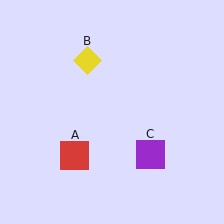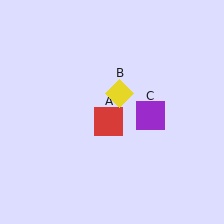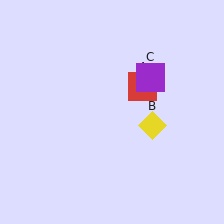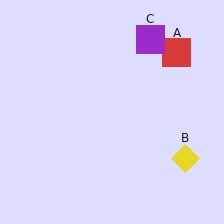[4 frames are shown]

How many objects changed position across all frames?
3 objects changed position: red square (object A), yellow diamond (object B), purple square (object C).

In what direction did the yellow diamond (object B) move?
The yellow diamond (object B) moved down and to the right.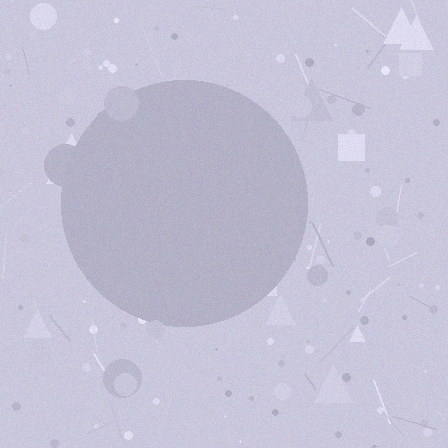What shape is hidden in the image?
A circle is hidden in the image.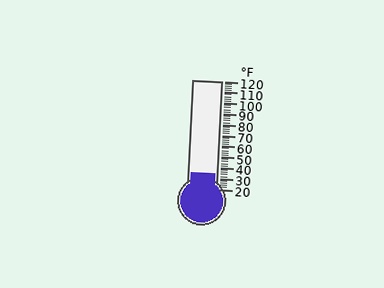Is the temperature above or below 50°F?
The temperature is below 50°F.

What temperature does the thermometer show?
The thermometer shows approximately 34°F.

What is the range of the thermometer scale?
The thermometer scale ranges from 20°F to 120°F.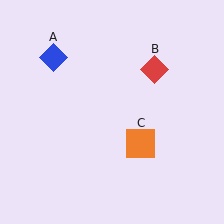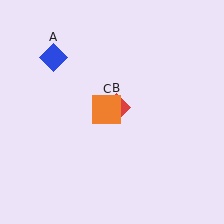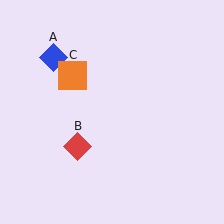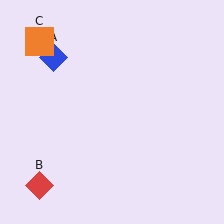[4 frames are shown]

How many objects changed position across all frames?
2 objects changed position: red diamond (object B), orange square (object C).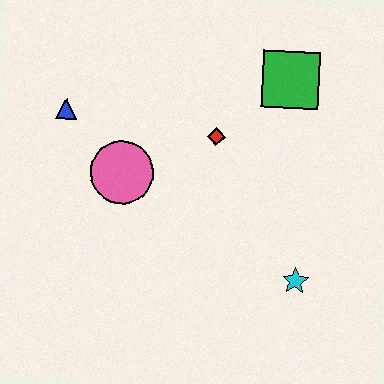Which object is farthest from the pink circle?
The cyan star is farthest from the pink circle.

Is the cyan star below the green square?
Yes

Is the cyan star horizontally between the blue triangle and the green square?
No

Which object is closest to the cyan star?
The red diamond is closest to the cyan star.